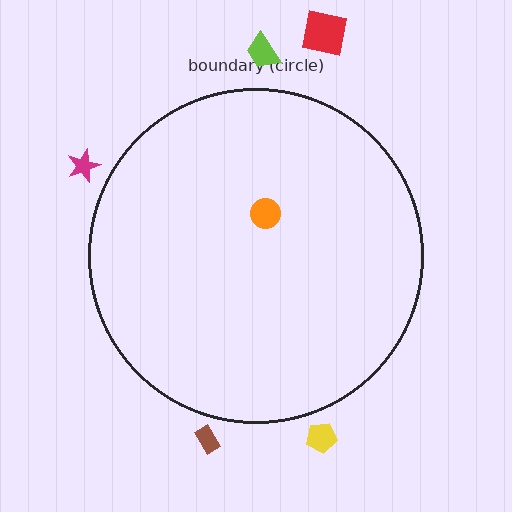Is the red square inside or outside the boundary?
Outside.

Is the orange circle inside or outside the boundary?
Inside.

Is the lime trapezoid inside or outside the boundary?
Outside.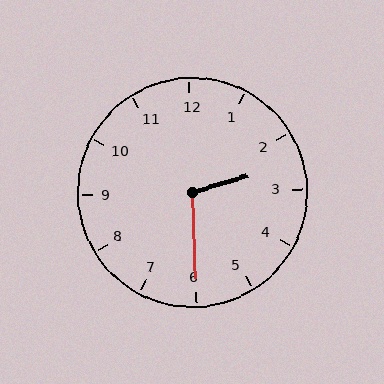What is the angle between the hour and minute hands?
Approximately 105 degrees.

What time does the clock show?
2:30.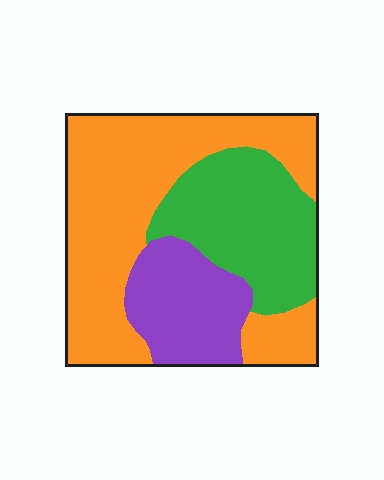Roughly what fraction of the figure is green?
Green covers around 30% of the figure.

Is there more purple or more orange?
Orange.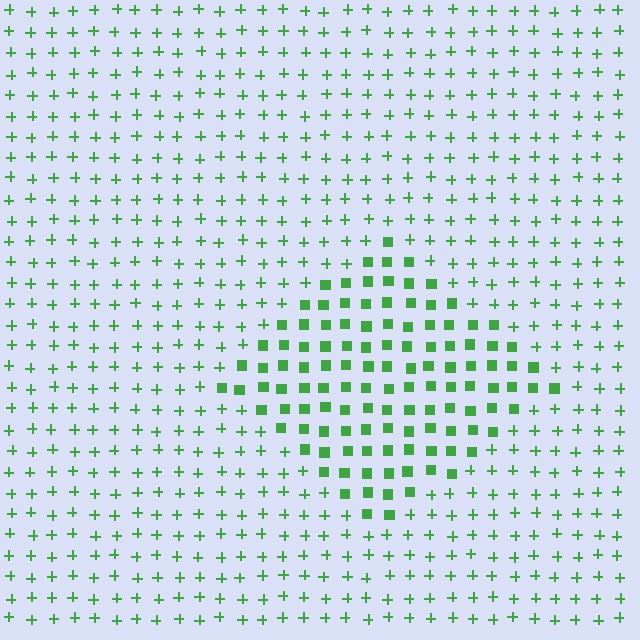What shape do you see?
I see a diamond.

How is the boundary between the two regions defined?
The boundary is defined by a change in element shape: squares inside vs. plus signs outside. All elements share the same color and spacing.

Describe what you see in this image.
The image is filled with small green elements arranged in a uniform grid. A diamond-shaped region contains squares, while the surrounding area contains plus signs. The boundary is defined purely by the change in element shape.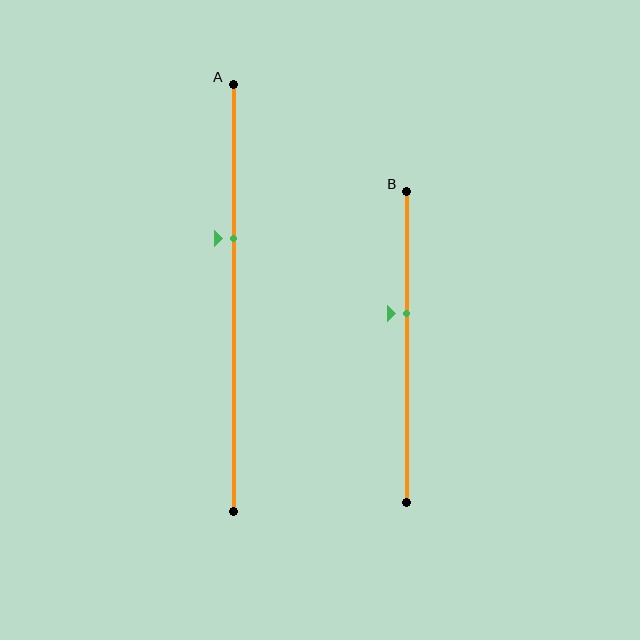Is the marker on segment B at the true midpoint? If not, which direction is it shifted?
No, the marker on segment B is shifted upward by about 11% of the segment length.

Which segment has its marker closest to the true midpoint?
Segment B has its marker closest to the true midpoint.